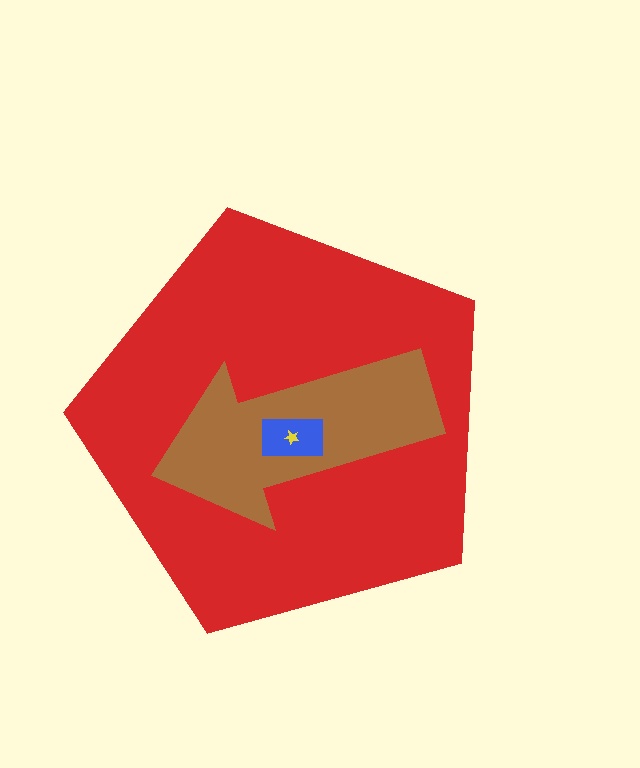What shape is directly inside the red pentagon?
The brown arrow.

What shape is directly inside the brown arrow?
The blue rectangle.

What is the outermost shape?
The red pentagon.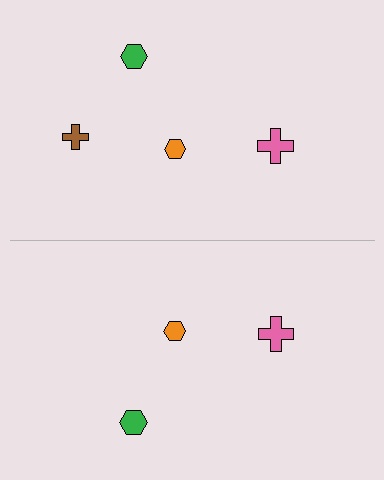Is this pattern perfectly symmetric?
No, the pattern is not perfectly symmetric. A brown cross is missing from the bottom side.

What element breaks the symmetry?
A brown cross is missing from the bottom side.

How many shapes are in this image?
There are 7 shapes in this image.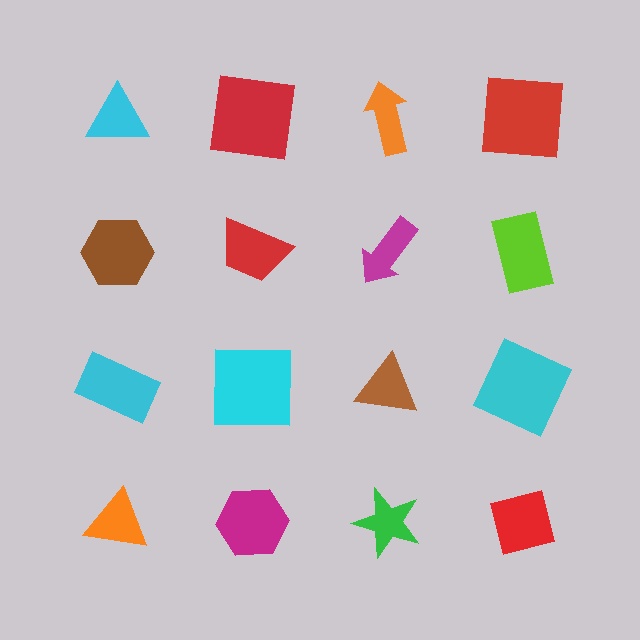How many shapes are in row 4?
4 shapes.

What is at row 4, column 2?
A magenta hexagon.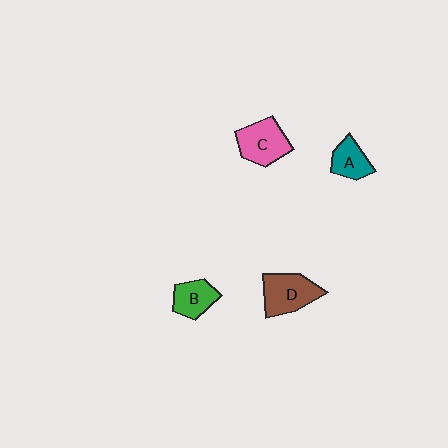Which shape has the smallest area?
Shape A (teal).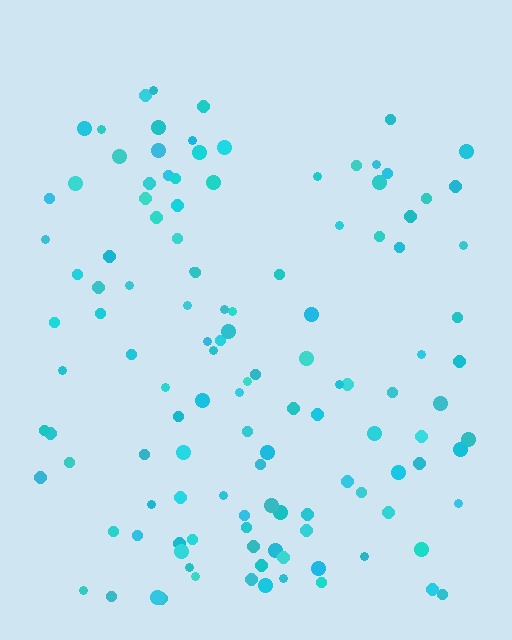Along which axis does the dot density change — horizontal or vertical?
Vertical.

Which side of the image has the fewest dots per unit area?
The top.